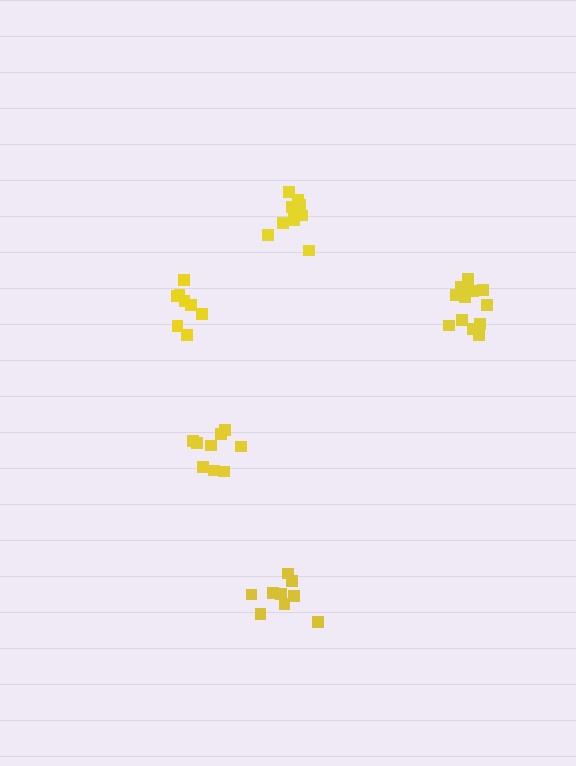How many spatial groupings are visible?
There are 5 spatial groupings.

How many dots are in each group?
Group 1: 10 dots, Group 2: 9 dots, Group 3: 8 dots, Group 4: 9 dots, Group 5: 12 dots (48 total).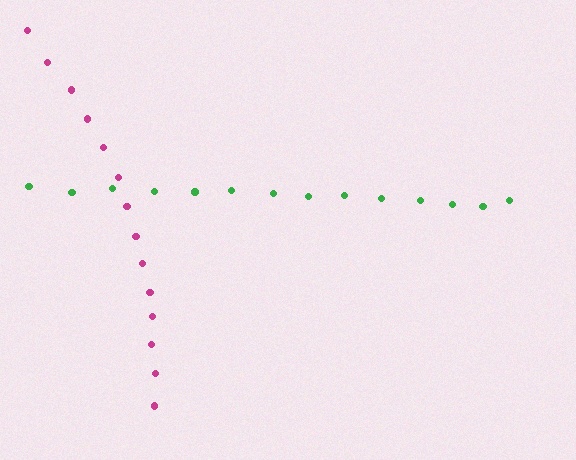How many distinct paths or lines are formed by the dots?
There are 2 distinct paths.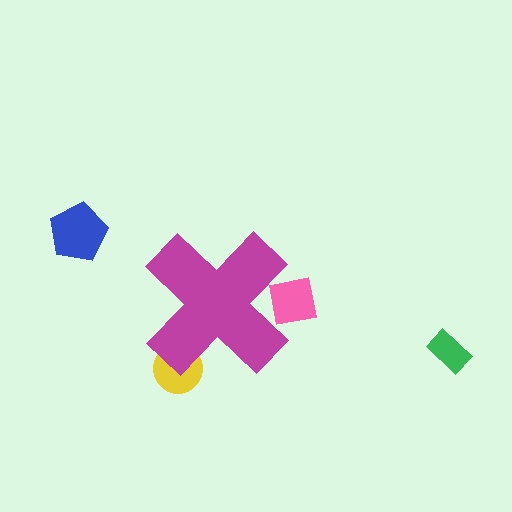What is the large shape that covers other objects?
A magenta cross.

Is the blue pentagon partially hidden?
No, the blue pentagon is fully visible.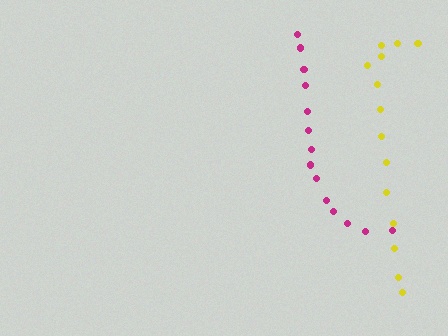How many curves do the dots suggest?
There are 2 distinct paths.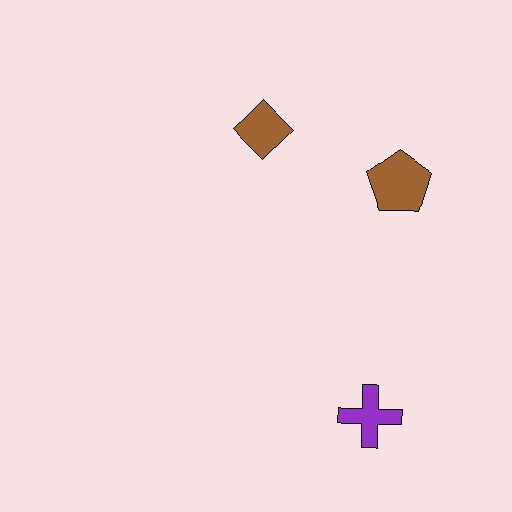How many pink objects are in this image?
There are no pink objects.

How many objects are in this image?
There are 3 objects.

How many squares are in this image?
There are no squares.